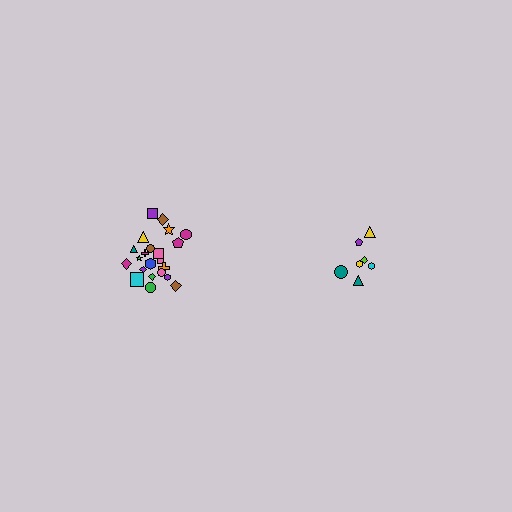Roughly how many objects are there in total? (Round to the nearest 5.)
Roughly 30 objects in total.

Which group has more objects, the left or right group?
The left group.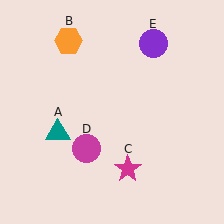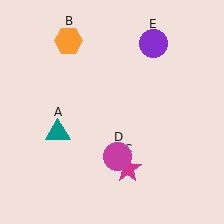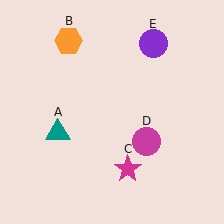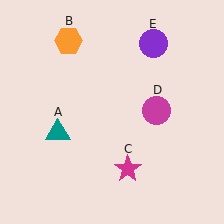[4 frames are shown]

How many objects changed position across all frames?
1 object changed position: magenta circle (object D).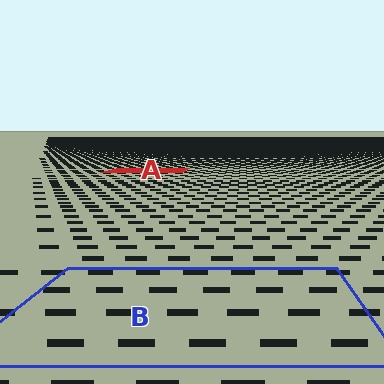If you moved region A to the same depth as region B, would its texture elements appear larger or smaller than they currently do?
They would appear larger. At a closer depth, the same texture elements are projected at a bigger on-screen size.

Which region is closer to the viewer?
Region B is closer. The texture elements there are larger and more spread out.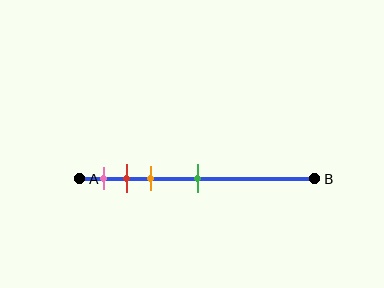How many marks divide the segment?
There are 4 marks dividing the segment.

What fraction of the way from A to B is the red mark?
The red mark is approximately 20% (0.2) of the way from A to B.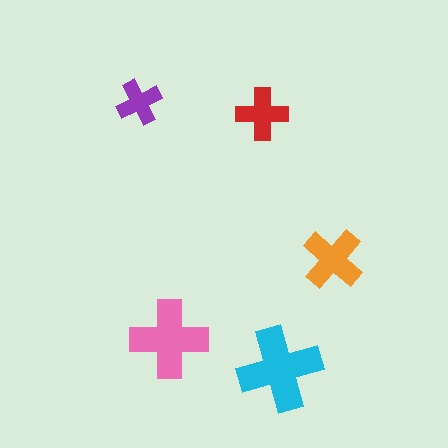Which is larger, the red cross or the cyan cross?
The cyan one.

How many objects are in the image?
There are 5 objects in the image.